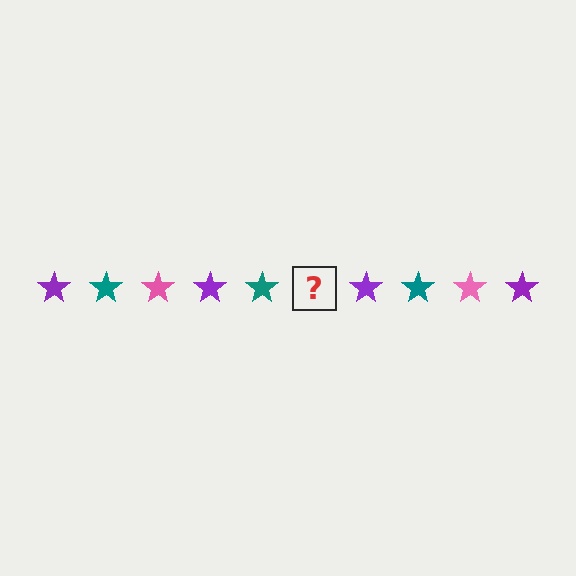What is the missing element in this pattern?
The missing element is a pink star.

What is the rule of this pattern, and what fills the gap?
The rule is that the pattern cycles through purple, teal, pink stars. The gap should be filled with a pink star.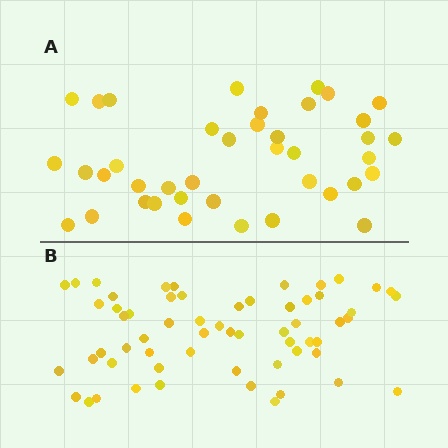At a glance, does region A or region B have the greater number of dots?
Region B (the bottom region) has more dots.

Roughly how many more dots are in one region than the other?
Region B has approximately 20 more dots than region A.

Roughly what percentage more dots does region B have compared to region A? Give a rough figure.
About 50% more.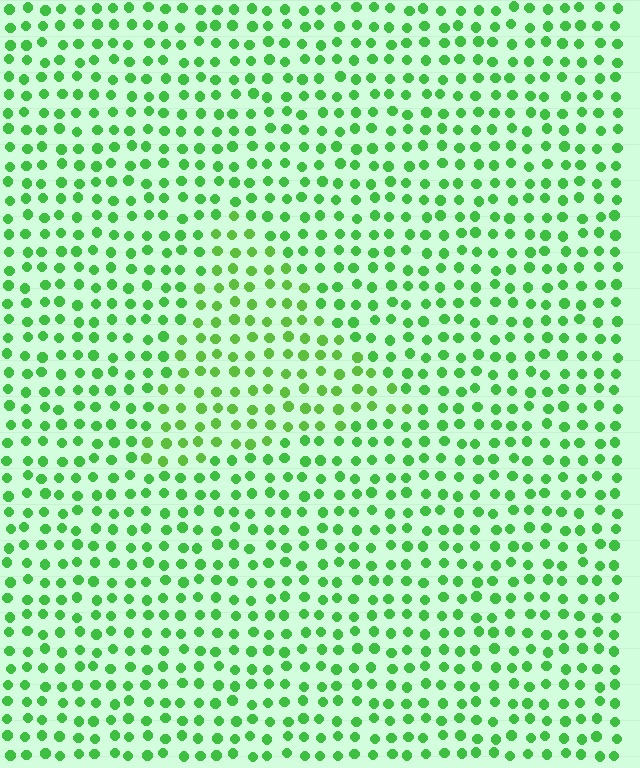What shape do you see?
I see a triangle.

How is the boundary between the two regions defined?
The boundary is defined purely by a slight shift in hue (about 16 degrees). Spacing, size, and orientation are identical on both sides.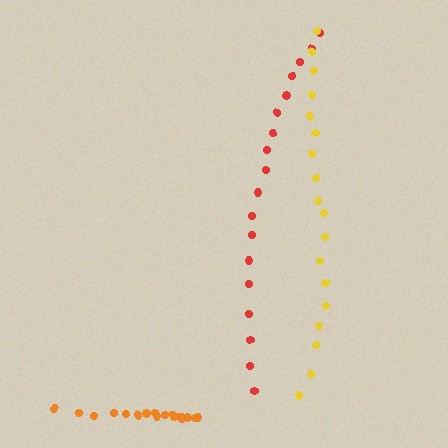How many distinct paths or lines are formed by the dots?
There are 3 distinct paths.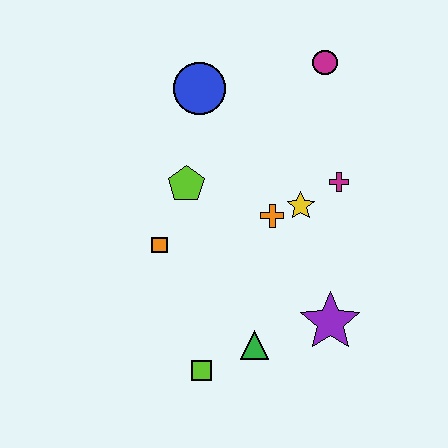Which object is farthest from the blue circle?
The lime square is farthest from the blue circle.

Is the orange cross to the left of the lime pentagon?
No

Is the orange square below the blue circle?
Yes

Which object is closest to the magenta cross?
The yellow star is closest to the magenta cross.